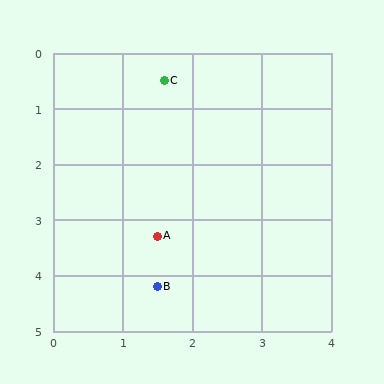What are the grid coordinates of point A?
Point A is at approximately (1.5, 3.3).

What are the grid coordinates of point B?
Point B is at approximately (1.5, 4.2).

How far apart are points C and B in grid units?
Points C and B are about 3.7 grid units apart.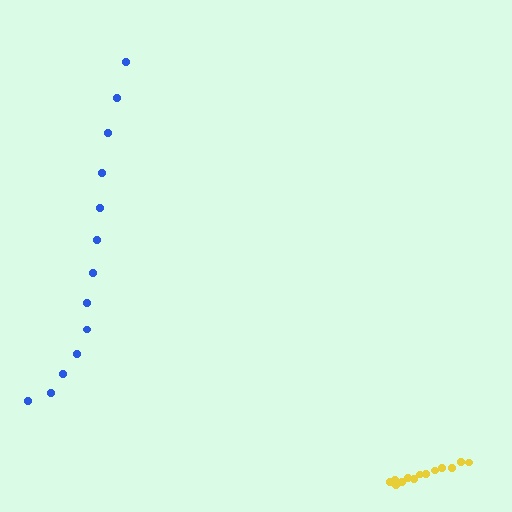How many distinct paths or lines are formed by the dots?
There are 2 distinct paths.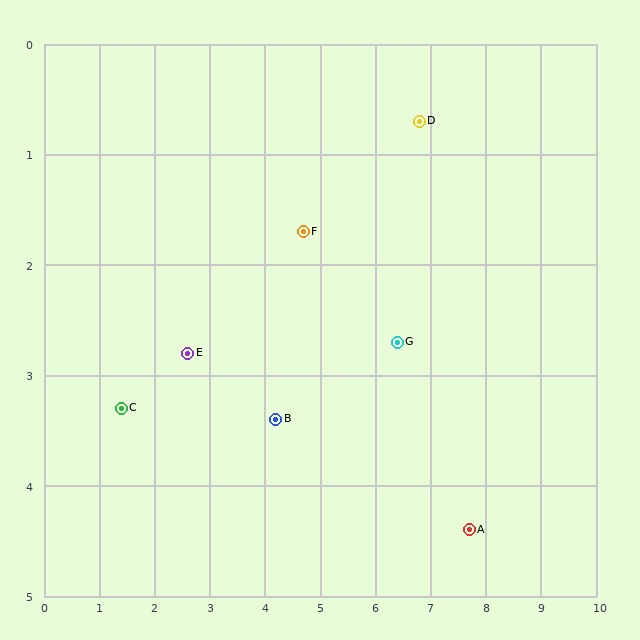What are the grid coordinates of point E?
Point E is at approximately (2.6, 2.8).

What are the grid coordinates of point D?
Point D is at approximately (6.8, 0.7).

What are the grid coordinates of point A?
Point A is at approximately (7.7, 4.4).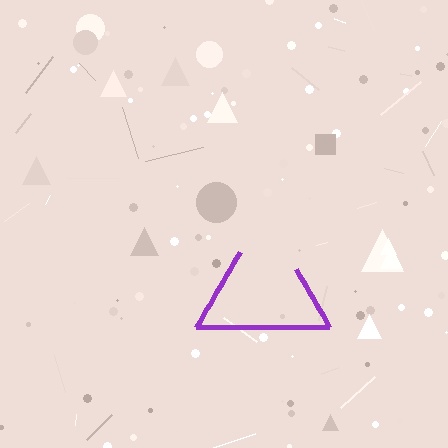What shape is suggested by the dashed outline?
The dashed outline suggests a triangle.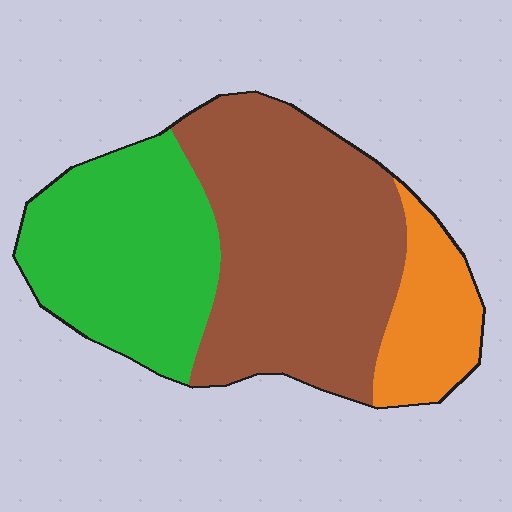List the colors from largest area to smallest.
From largest to smallest: brown, green, orange.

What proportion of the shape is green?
Green takes up between a third and a half of the shape.